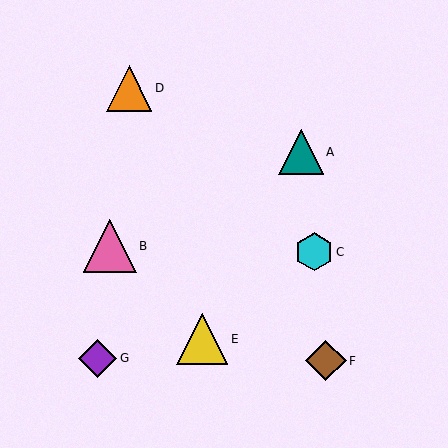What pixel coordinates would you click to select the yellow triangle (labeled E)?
Click at (202, 339) to select the yellow triangle E.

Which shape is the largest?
The pink triangle (labeled B) is the largest.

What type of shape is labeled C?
Shape C is a cyan hexagon.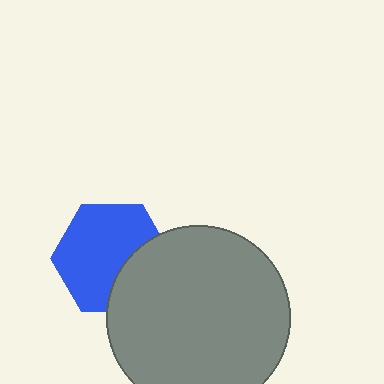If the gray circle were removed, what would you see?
You would see the complete blue hexagon.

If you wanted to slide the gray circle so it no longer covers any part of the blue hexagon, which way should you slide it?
Slide it right — that is the most direct way to separate the two shapes.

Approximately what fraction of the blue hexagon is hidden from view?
Roughly 30% of the blue hexagon is hidden behind the gray circle.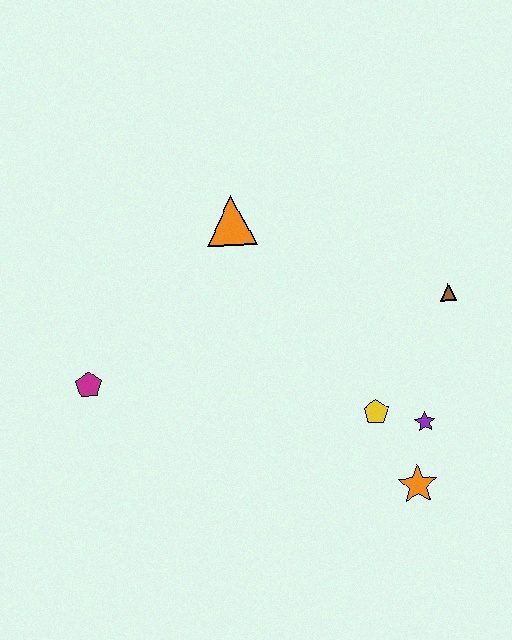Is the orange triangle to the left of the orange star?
Yes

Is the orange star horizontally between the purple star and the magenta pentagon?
Yes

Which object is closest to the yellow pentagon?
The purple star is closest to the yellow pentagon.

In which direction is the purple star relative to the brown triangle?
The purple star is below the brown triangle.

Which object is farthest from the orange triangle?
The orange star is farthest from the orange triangle.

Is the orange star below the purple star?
Yes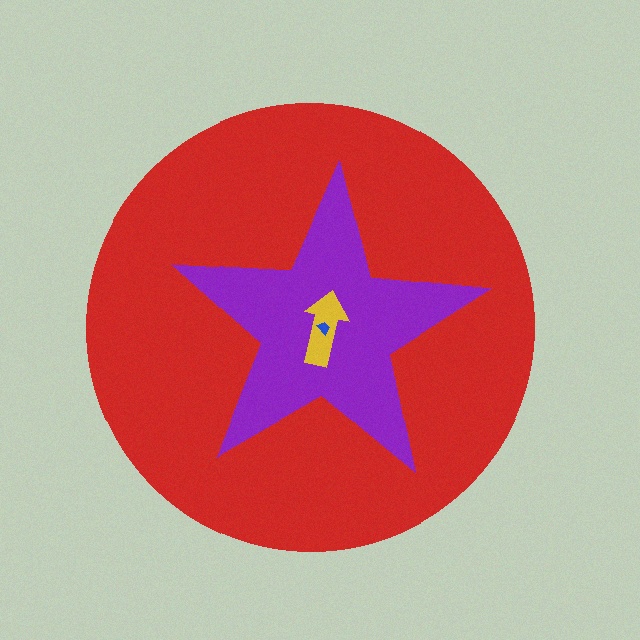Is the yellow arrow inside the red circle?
Yes.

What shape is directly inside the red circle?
The purple star.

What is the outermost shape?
The red circle.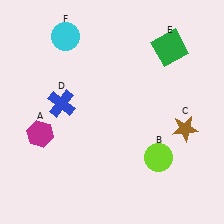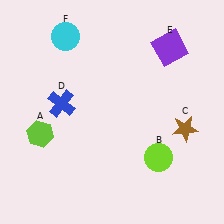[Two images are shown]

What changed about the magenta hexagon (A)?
In Image 1, A is magenta. In Image 2, it changed to lime.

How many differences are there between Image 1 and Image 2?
There are 2 differences between the two images.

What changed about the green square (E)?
In Image 1, E is green. In Image 2, it changed to purple.